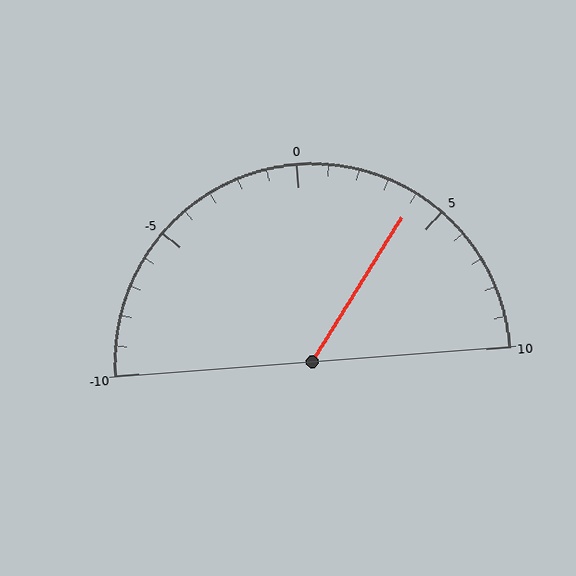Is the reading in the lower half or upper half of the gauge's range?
The reading is in the upper half of the range (-10 to 10).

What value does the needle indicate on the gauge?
The needle indicates approximately 4.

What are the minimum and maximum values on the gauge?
The gauge ranges from -10 to 10.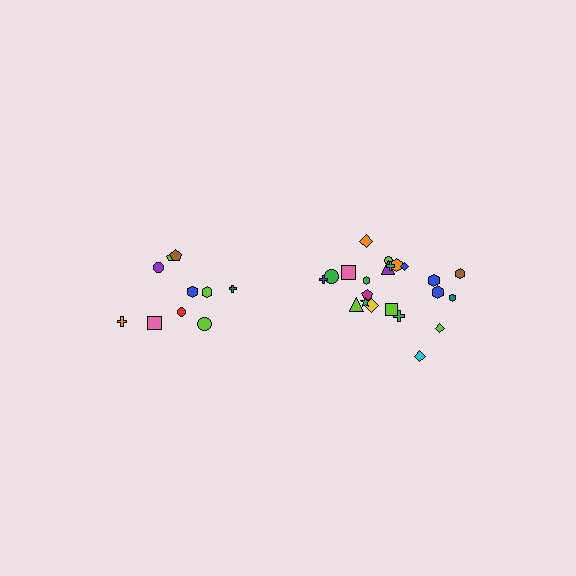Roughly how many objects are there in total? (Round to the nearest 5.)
Roughly 30 objects in total.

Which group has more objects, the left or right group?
The right group.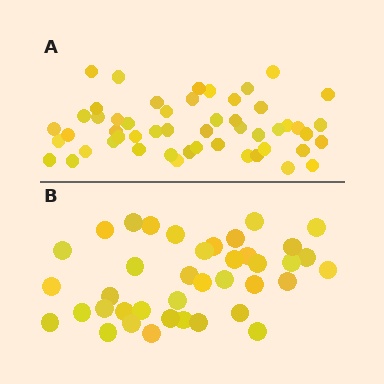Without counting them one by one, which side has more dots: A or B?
Region A (the top region) has more dots.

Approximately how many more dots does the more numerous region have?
Region A has approximately 15 more dots than region B.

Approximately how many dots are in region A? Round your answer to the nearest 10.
About 50 dots. (The exact count is 52, which rounds to 50.)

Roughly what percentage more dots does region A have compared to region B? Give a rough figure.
About 35% more.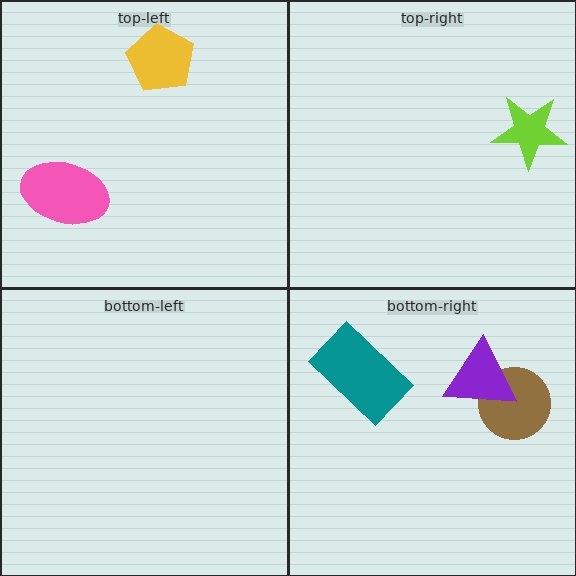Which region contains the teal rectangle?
The bottom-right region.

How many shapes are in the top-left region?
2.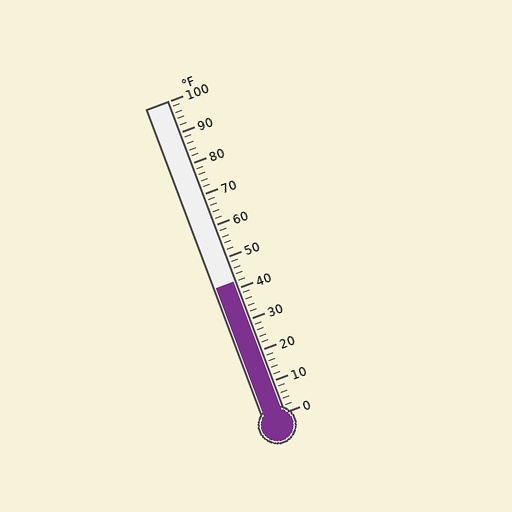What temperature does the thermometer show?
The thermometer shows approximately 42°F.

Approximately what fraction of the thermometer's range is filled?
The thermometer is filled to approximately 40% of its range.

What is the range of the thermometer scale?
The thermometer scale ranges from 0°F to 100°F.